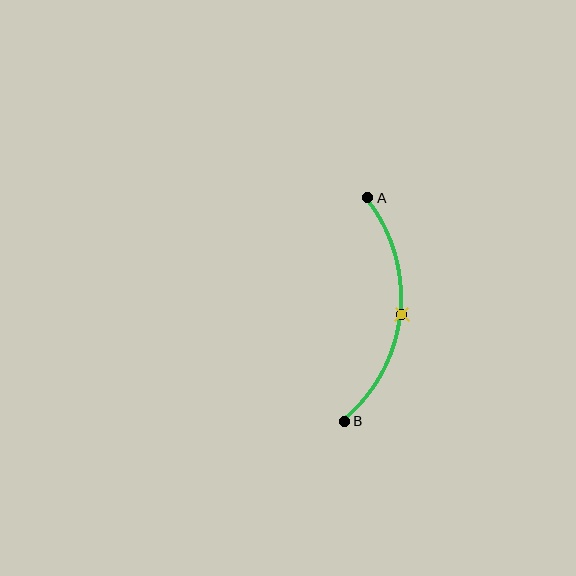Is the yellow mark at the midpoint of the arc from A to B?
Yes. The yellow mark lies on the arc at equal arc-length from both A and B — it is the arc midpoint.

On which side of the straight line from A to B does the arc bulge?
The arc bulges to the right of the straight line connecting A and B.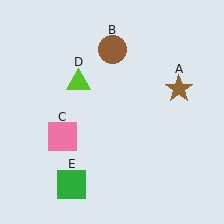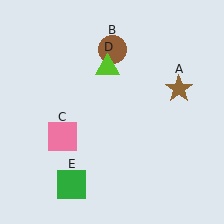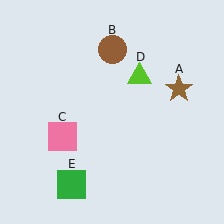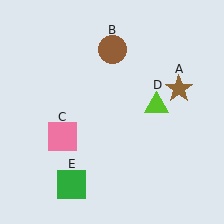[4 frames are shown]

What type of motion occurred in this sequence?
The lime triangle (object D) rotated clockwise around the center of the scene.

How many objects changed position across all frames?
1 object changed position: lime triangle (object D).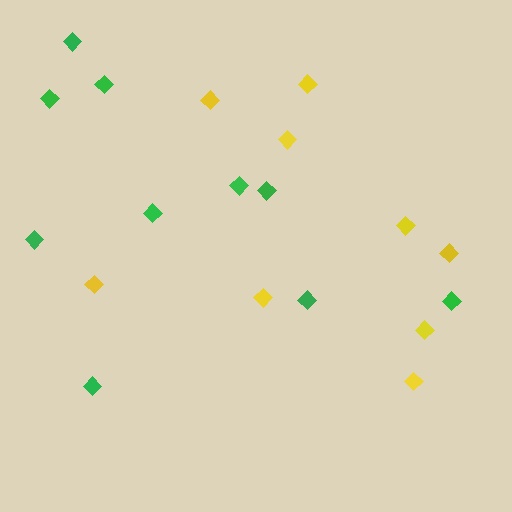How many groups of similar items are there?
There are 2 groups: one group of green diamonds (10) and one group of yellow diamonds (9).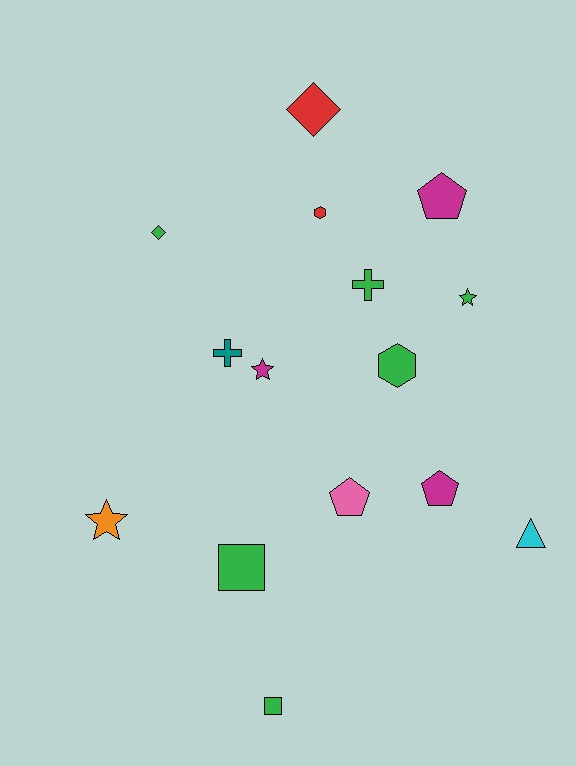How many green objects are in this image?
There are 6 green objects.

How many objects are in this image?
There are 15 objects.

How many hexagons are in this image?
There are 2 hexagons.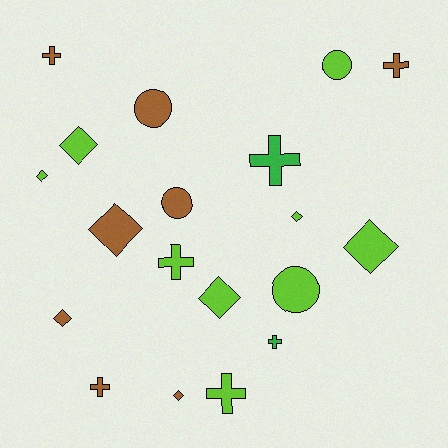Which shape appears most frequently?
Diamond, with 8 objects.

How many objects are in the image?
There are 19 objects.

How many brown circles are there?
There are 2 brown circles.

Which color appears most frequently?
Lime, with 9 objects.